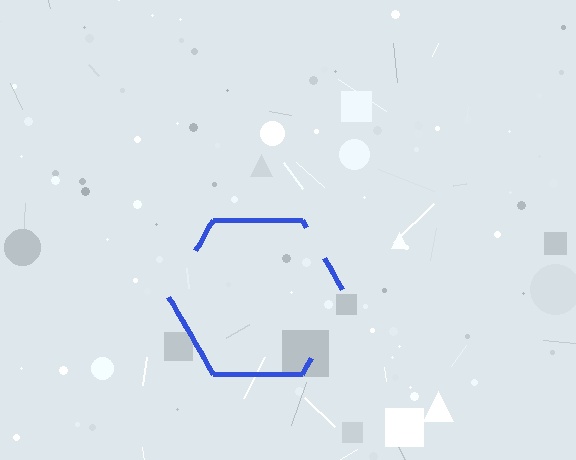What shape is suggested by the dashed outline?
The dashed outline suggests a hexagon.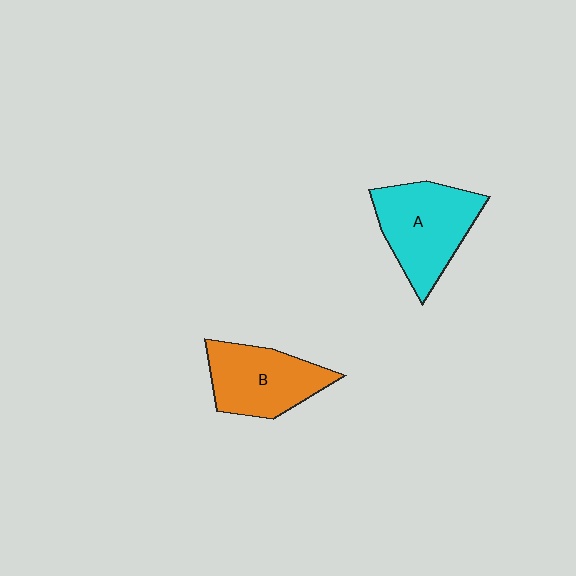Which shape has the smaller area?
Shape B (orange).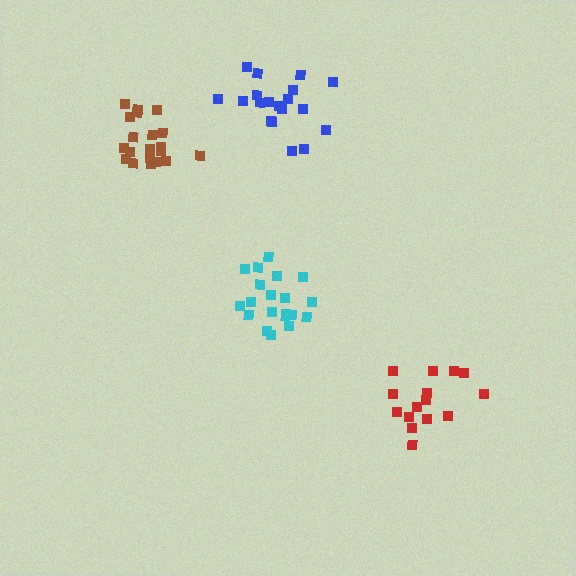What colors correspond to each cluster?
The clusters are colored: brown, blue, cyan, red.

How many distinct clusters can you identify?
There are 4 distinct clusters.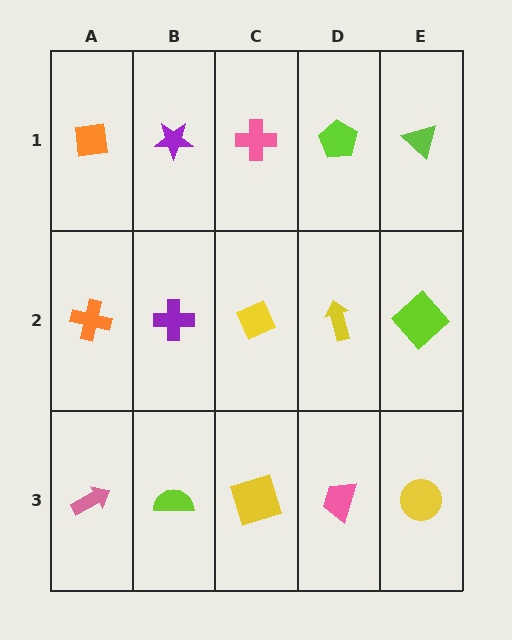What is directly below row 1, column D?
A yellow arrow.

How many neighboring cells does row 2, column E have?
3.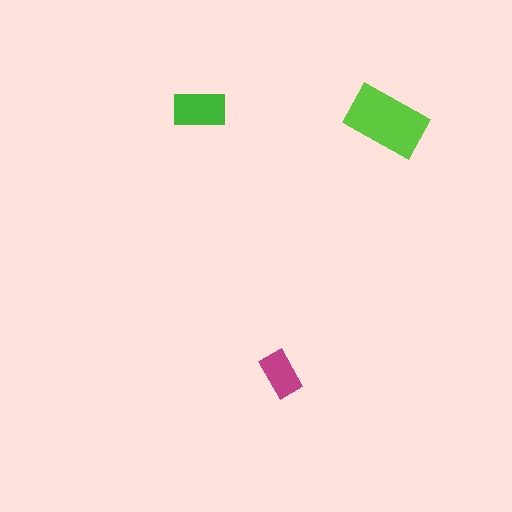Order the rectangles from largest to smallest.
the lime one, the green one, the magenta one.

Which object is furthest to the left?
The green rectangle is leftmost.